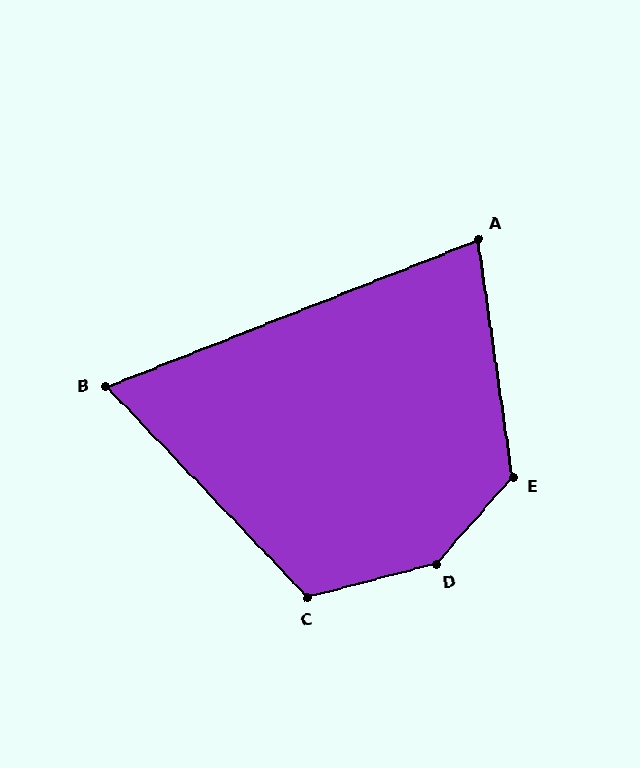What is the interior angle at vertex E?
Approximately 130 degrees (obtuse).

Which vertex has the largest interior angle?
D, at approximately 146 degrees.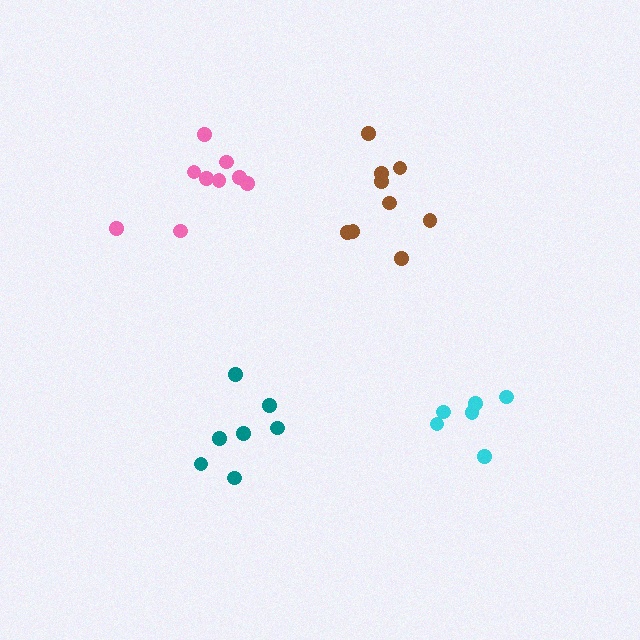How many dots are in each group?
Group 1: 6 dots, Group 2: 9 dots, Group 3: 7 dots, Group 4: 9 dots (31 total).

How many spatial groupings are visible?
There are 4 spatial groupings.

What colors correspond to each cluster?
The clusters are colored: cyan, pink, teal, brown.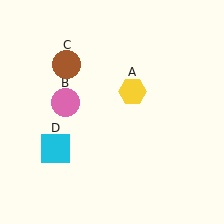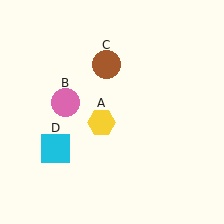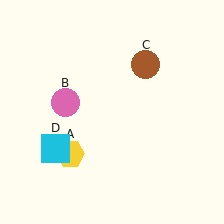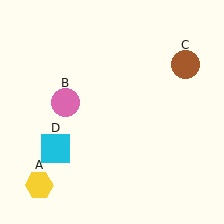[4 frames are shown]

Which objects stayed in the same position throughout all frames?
Pink circle (object B) and cyan square (object D) remained stationary.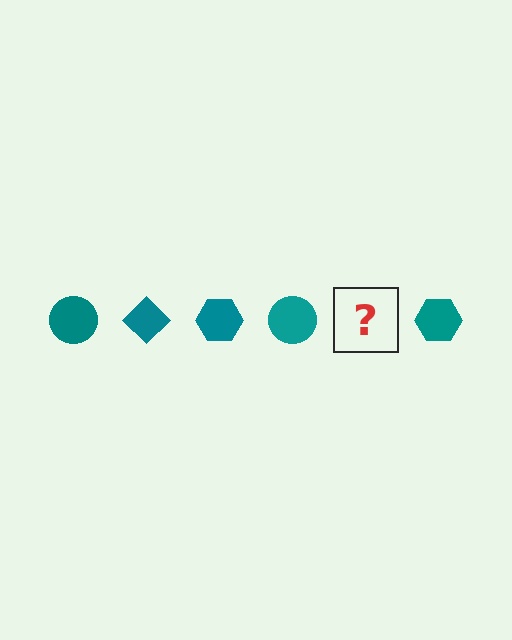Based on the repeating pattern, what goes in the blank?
The blank should be a teal diamond.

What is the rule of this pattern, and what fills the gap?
The rule is that the pattern cycles through circle, diamond, hexagon shapes in teal. The gap should be filled with a teal diamond.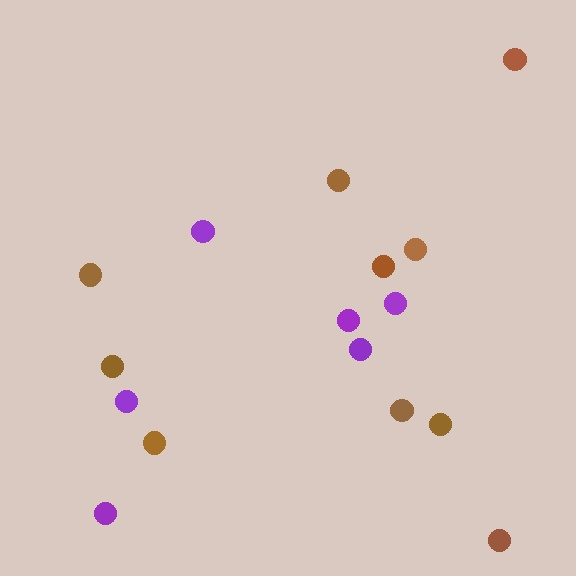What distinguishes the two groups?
There are 2 groups: one group of purple circles (6) and one group of brown circles (10).